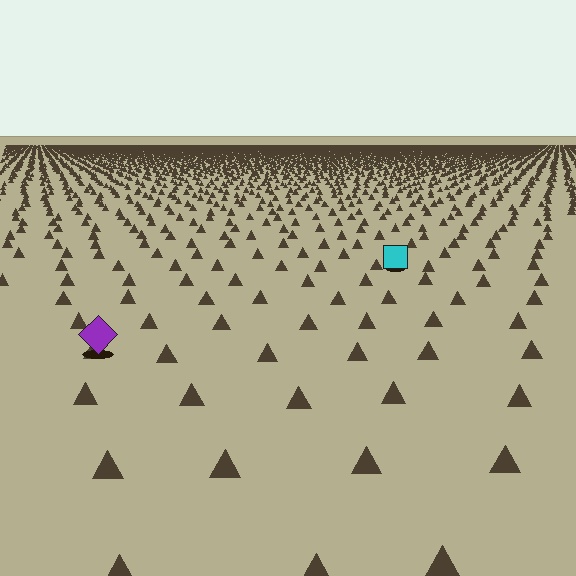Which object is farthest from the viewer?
The cyan square is farthest from the viewer. It appears smaller and the ground texture around it is denser.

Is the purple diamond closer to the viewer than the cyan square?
Yes. The purple diamond is closer — you can tell from the texture gradient: the ground texture is coarser near it.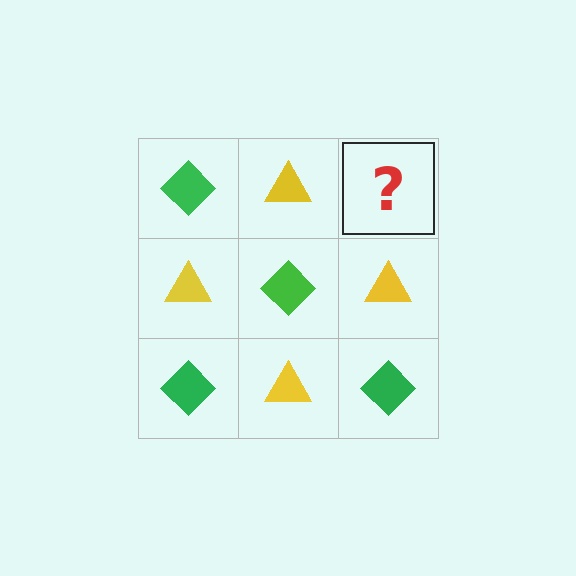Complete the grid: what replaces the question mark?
The question mark should be replaced with a green diamond.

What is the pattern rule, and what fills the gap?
The rule is that it alternates green diamond and yellow triangle in a checkerboard pattern. The gap should be filled with a green diamond.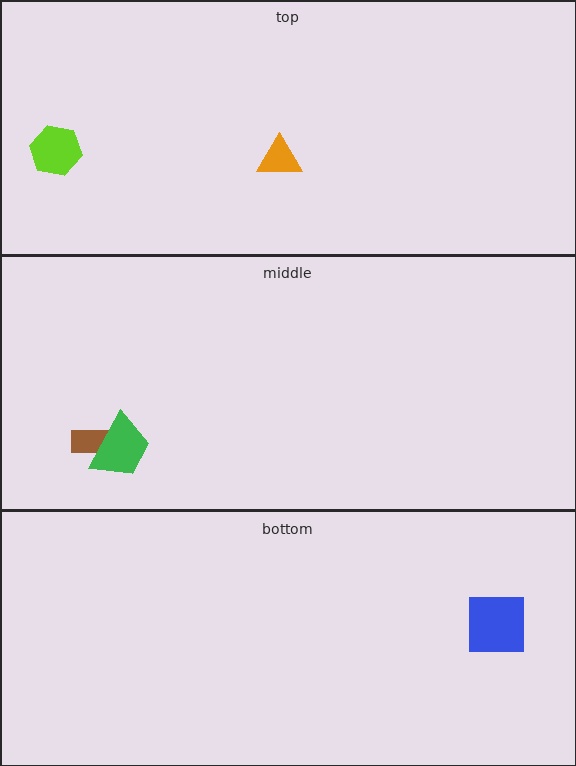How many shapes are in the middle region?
2.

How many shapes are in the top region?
2.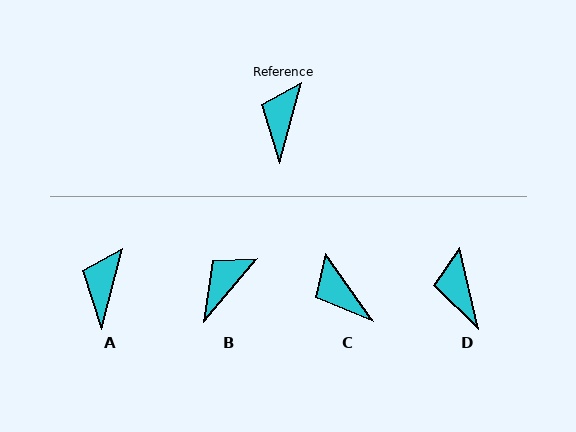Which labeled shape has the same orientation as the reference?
A.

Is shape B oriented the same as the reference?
No, it is off by about 25 degrees.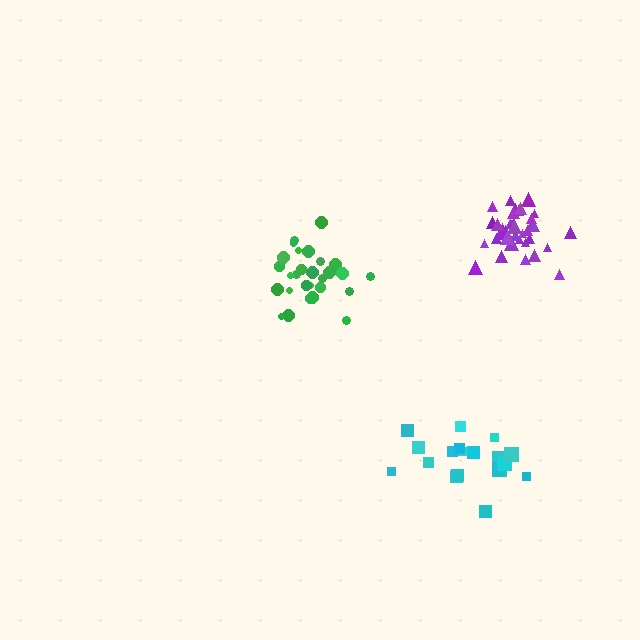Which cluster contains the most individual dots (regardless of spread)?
Purple (35).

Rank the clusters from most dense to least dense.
purple, green, cyan.